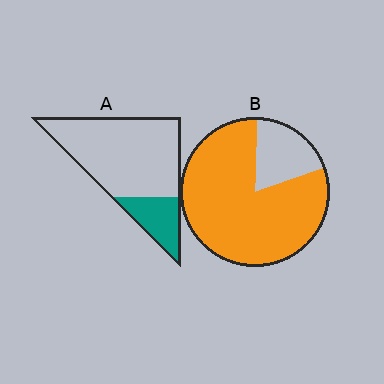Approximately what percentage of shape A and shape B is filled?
A is approximately 20% and B is approximately 80%.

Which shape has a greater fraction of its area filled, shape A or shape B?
Shape B.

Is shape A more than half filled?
No.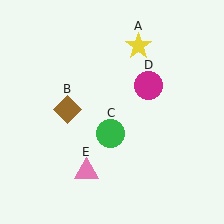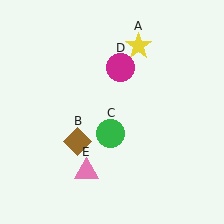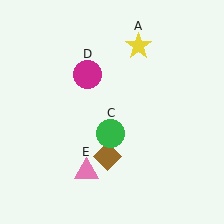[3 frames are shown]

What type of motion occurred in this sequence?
The brown diamond (object B), magenta circle (object D) rotated counterclockwise around the center of the scene.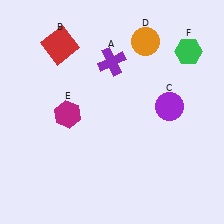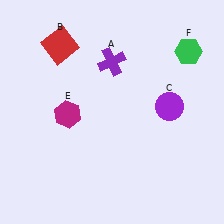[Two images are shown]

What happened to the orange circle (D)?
The orange circle (D) was removed in Image 2. It was in the top-right area of Image 1.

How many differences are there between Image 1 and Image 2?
There is 1 difference between the two images.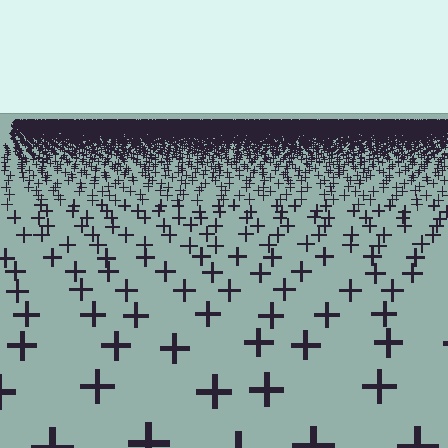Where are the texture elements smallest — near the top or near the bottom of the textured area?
Near the top.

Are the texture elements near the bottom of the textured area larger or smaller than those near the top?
Larger. Near the bottom, elements are closer to the viewer and appear at a bigger on-screen size.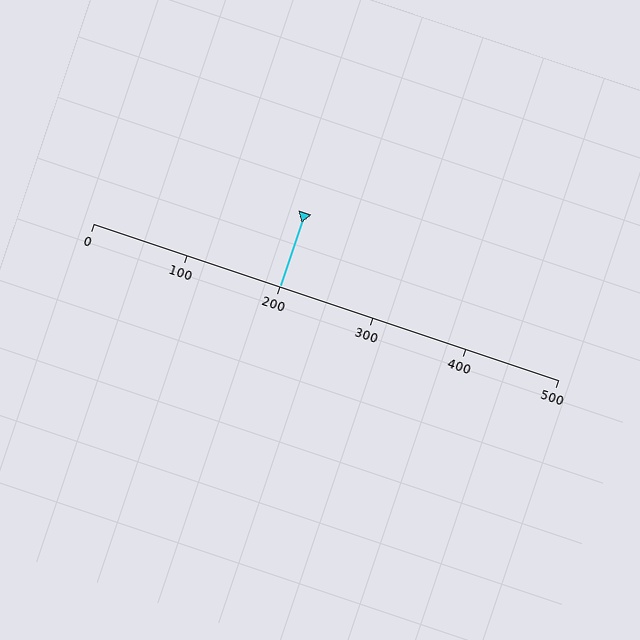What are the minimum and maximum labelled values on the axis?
The axis runs from 0 to 500.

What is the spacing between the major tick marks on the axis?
The major ticks are spaced 100 apart.